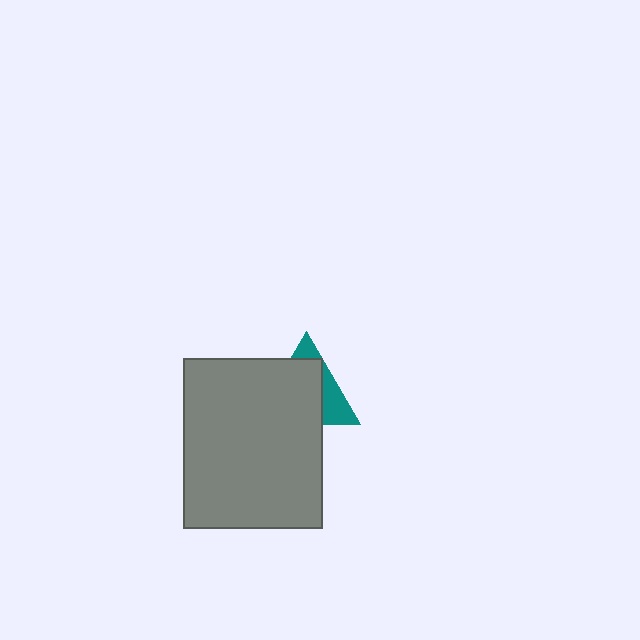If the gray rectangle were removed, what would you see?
You would see the complete teal triangle.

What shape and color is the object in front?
The object in front is a gray rectangle.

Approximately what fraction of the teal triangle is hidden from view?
Roughly 68% of the teal triangle is hidden behind the gray rectangle.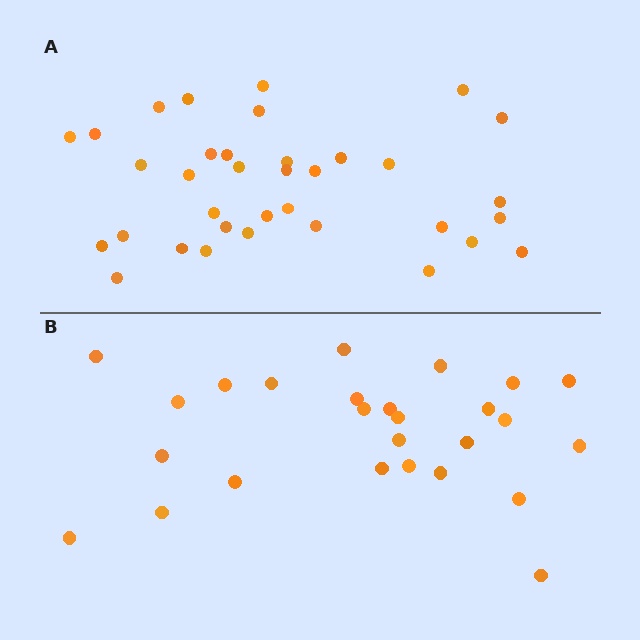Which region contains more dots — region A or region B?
Region A (the top region) has more dots.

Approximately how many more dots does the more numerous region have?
Region A has roughly 8 or so more dots than region B.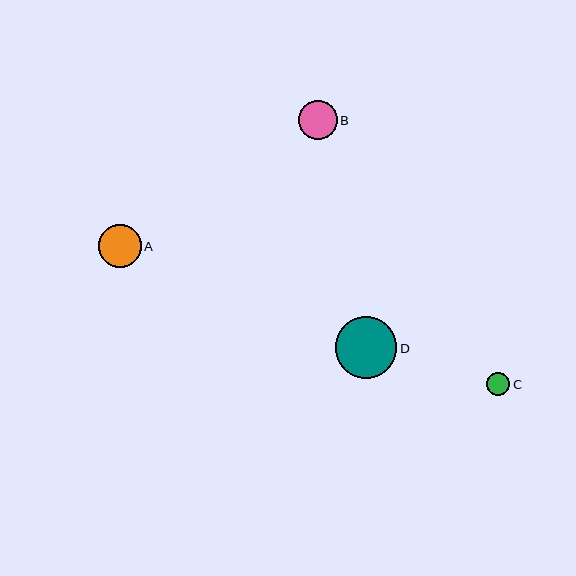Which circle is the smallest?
Circle C is the smallest with a size of approximately 23 pixels.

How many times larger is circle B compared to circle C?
Circle B is approximately 1.7 times the size of circle C.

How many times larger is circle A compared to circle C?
Circle A is approximately 1.8 times the size of circle C.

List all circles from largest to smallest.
From largest to smallest: D, A, B, C.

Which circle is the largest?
Circle D is the largest with a size of approximately 61 pixels.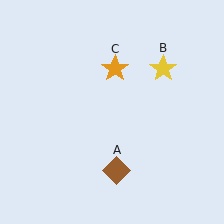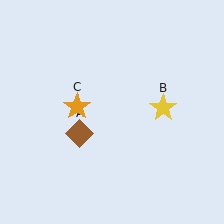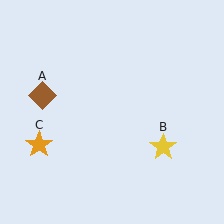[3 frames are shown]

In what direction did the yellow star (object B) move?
The yellow star (object B) moved down.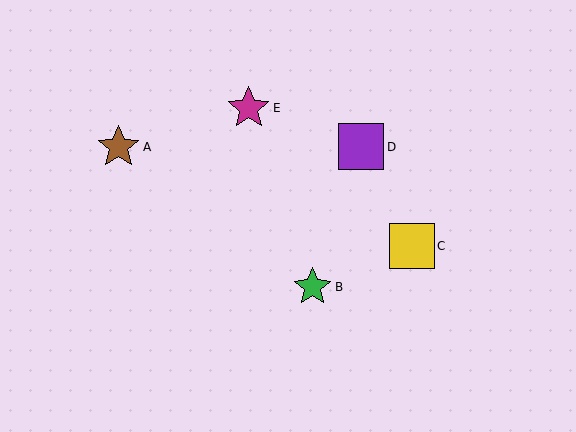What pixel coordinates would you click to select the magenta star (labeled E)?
Click at (249, 108) to select the magenta star E.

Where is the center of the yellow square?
The center of the yellow square is at (412, 246).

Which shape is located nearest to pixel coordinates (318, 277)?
The green star (labeled B) at (313, 287) is nearest to that location.